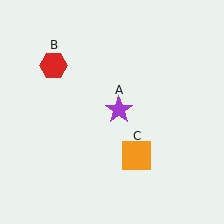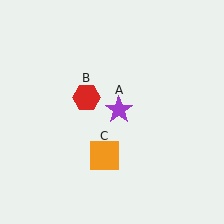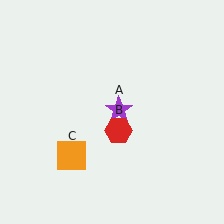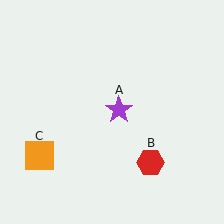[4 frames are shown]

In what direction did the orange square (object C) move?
The orange square (object C) moved left.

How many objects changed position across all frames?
2 objects changed position: red hexagon (object B), orange square (object C).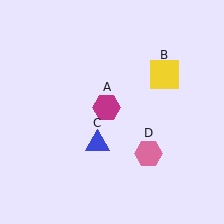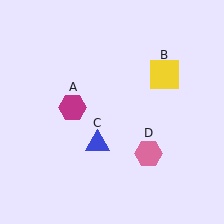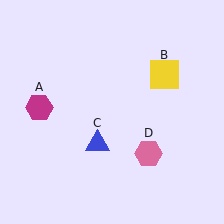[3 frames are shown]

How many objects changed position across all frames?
1 object changed position: magenta hexagon (object A).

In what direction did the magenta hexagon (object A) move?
The magenta hexagon (object A) moved left.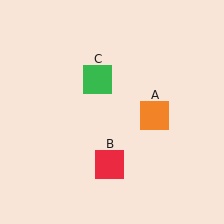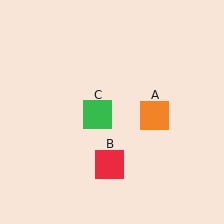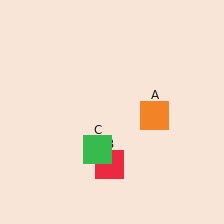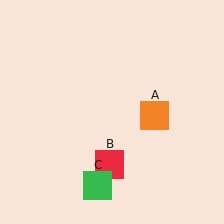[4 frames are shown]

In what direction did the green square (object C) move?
The green square (object C) moved down.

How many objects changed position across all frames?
1 object changed position: green square (object C).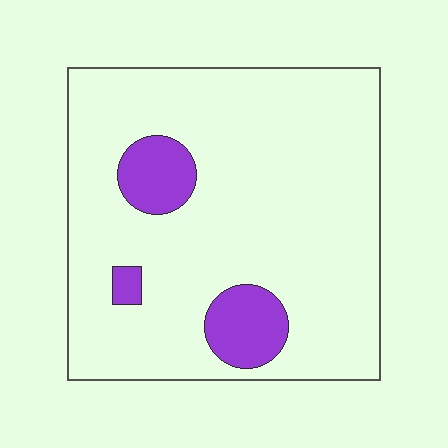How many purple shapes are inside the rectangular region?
3.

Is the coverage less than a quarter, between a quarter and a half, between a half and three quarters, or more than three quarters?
Less than a quarter.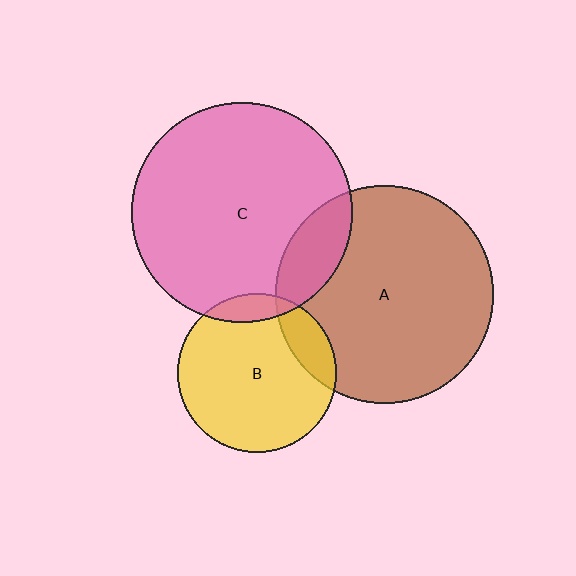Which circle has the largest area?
Circle C (pink).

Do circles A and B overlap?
Yes.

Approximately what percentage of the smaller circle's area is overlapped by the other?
Approximately 15%.